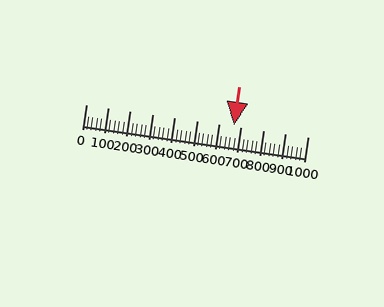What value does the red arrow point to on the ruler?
The red arrow points to approximately 670.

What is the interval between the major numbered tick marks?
The major tick marks are spaced 100 units apart.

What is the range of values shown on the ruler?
The ruler shows values from 0 to 1000.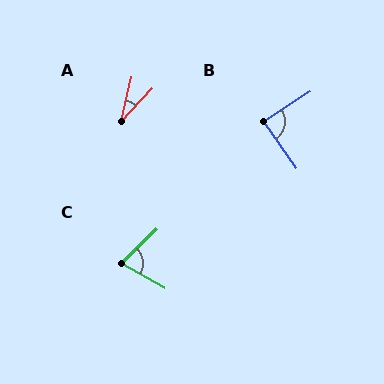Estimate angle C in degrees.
Approximately 73 degrees.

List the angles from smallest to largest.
A (30°), C (73°), B (87°).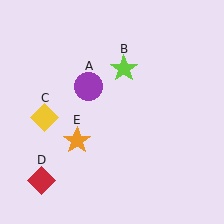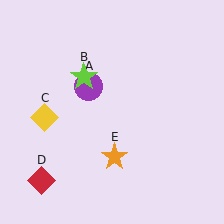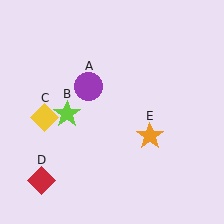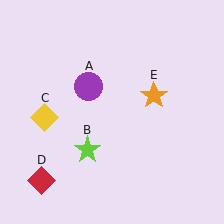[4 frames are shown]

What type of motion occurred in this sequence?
The lime star (object B), orange star (object E) rotated counterclockwise around the center of the scene.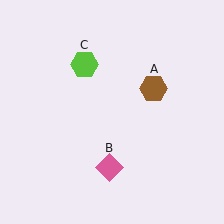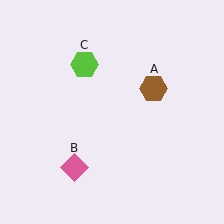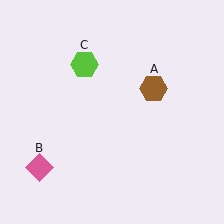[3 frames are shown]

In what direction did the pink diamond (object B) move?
The pink diamond (object B) moved left.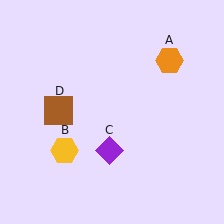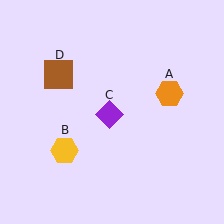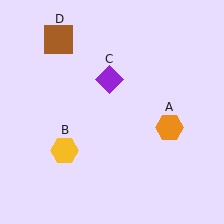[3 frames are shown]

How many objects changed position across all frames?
3 objects changed position: orange hexagon (object A), purple diamond (object C), brown square (object D).